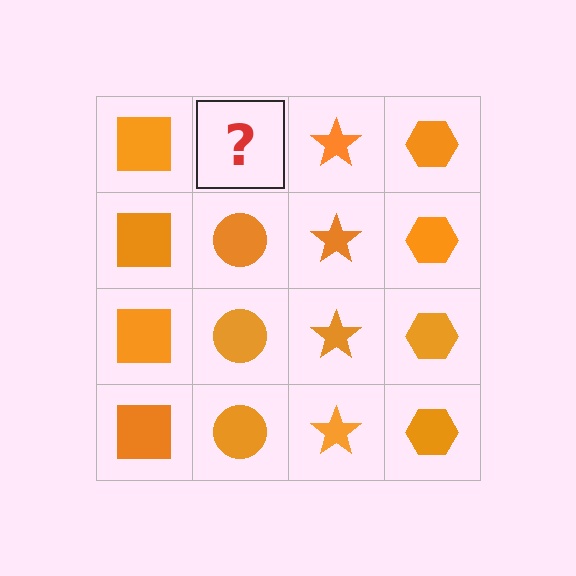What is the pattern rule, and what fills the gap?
The rule is that each column has a consistent shape. The gap should be filled with an orange circle.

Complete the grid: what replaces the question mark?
The question mark should be replaced with an orange circle.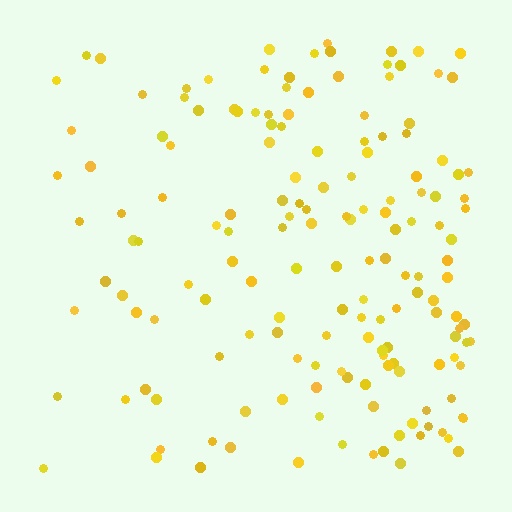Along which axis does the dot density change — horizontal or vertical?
Horizontal.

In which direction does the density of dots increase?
From left to right, with the right side densest.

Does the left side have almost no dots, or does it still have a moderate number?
Still a moderate number, just noticeably fewer than the right.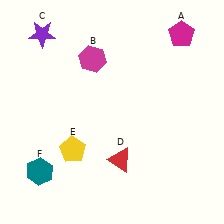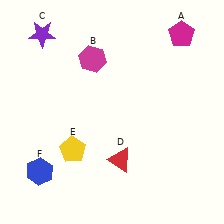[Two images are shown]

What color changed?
The hexagon (F) changed from teal in Image 1 to blue in Image 2.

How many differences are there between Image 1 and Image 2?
There is 1 difference between the two images.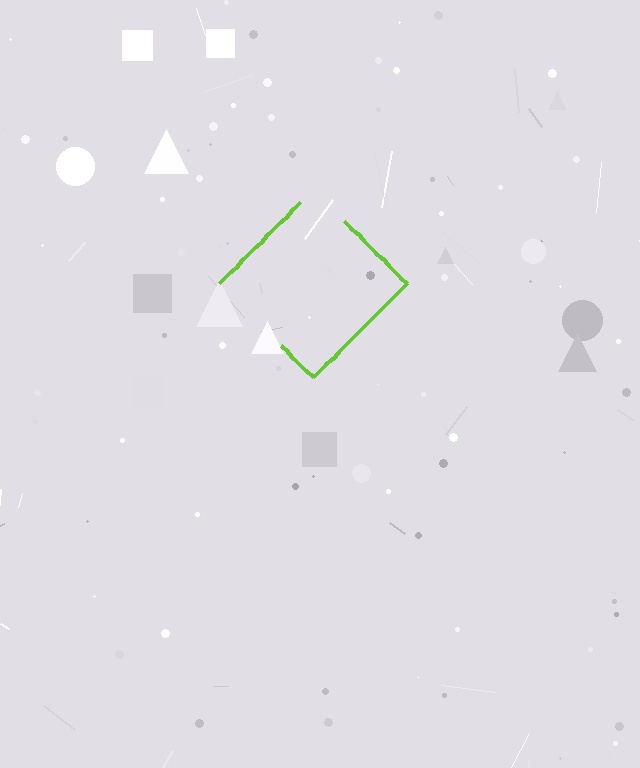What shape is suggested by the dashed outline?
The dashed outline suggests a diamond.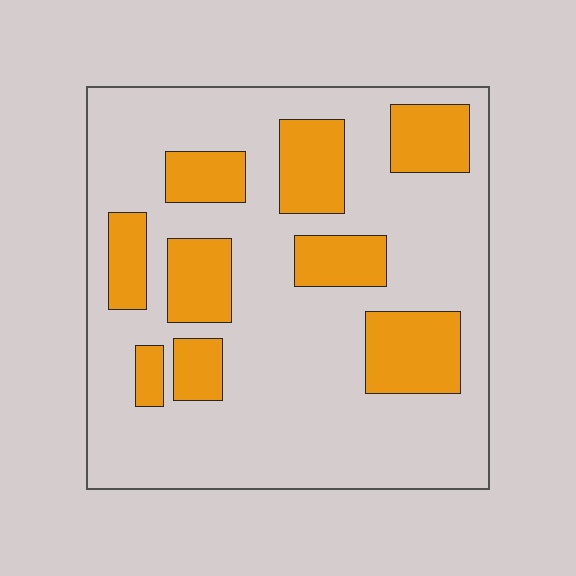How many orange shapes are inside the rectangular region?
9.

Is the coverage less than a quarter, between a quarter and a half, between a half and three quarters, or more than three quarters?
Between a quarter and a half.